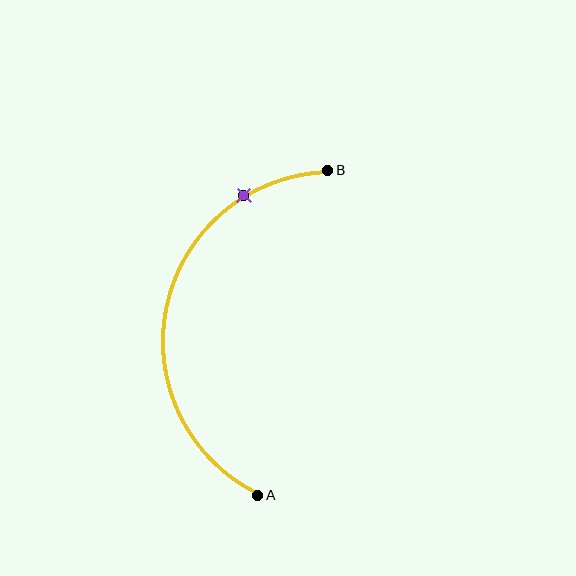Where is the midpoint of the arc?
The arc midpoint is the point on the curve farthest from the straight line joining A and B. It sits to the left of that line.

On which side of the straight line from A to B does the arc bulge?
The arc bulges to the left of the straight line connecting A and B.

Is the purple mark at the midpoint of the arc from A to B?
No. The purple mark lies on the arc but is closer to endpoint B. The arc midpoint would be at the point on the curve equidistant along the arc from both A and B.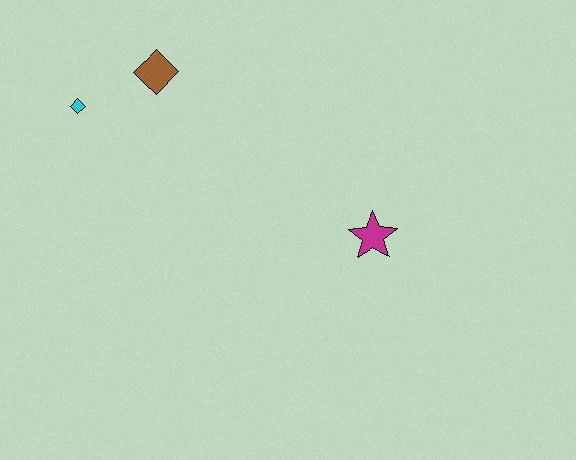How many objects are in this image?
There are 3 objects.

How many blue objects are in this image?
There are no blue objects.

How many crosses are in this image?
There are no crosses.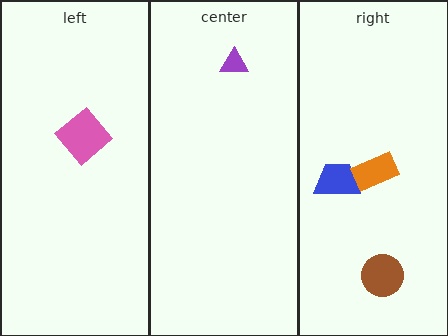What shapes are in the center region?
The purple triangle.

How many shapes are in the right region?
3.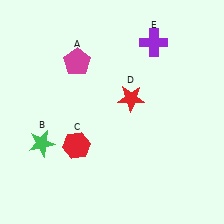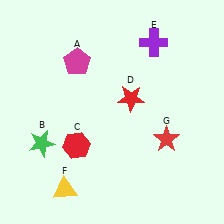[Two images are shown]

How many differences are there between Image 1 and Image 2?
There are 2 differences between the two images.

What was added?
A yellow triangle (F), a red star (G) were added in Image 2.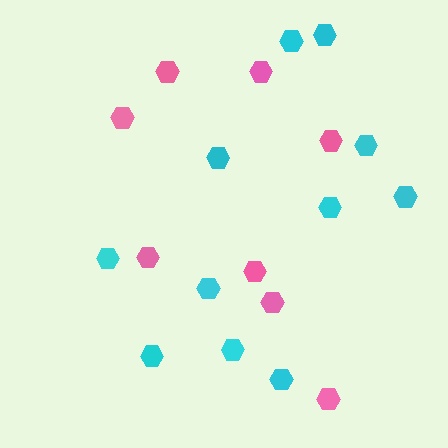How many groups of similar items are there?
There are 2 groups: one group of cyan hexagons (11) and one group of pink hexagons (8).